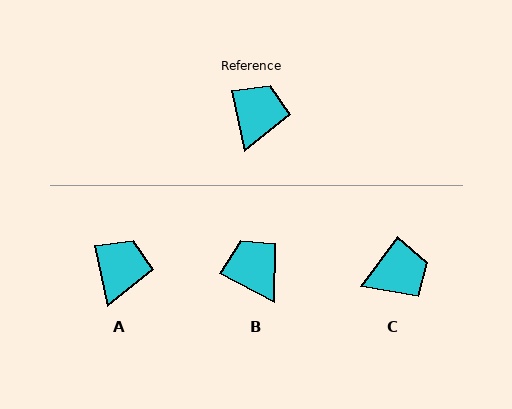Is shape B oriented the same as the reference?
No, it is off by about 50 degrees.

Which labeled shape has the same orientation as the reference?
A.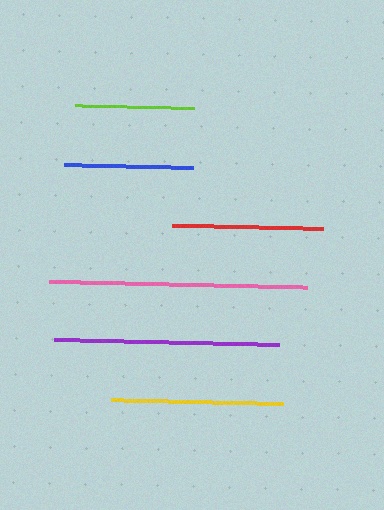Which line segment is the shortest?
The lime line is the shortest at approximately 119 pixels.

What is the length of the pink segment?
The pink segment is approximately 258 pixels long.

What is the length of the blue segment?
The blue segment is approximately 128 pixels long.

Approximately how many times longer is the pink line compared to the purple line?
The pink line is approximately 1.1 times the length of the purple line.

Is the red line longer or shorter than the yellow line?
The yellow line is longer than the red line.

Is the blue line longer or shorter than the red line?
The red line is longer than the blue line.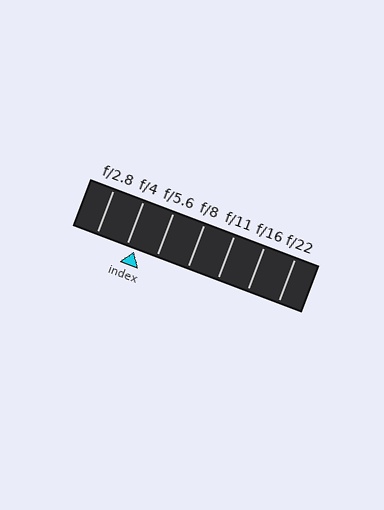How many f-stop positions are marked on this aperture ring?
There are 7 f-stop positions marked.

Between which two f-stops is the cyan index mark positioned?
The index mark is between f/4 and f/5.6.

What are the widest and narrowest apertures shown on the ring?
The widest aperture shown is f/2.8 and the narrowest is f/22.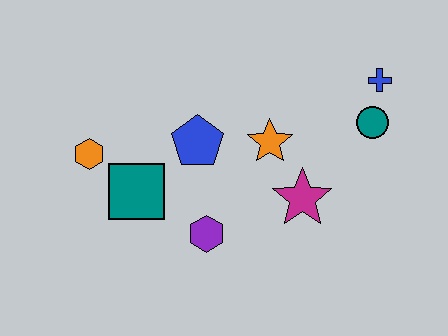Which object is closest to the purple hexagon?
The teal square is closest to the purple hexagon.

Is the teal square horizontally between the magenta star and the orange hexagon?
Yes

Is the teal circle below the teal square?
No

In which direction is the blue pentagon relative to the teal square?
The blue pentagon is to the right of the teal square.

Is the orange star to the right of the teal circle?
No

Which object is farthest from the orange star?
The orange hexagon is farthest from the orange star.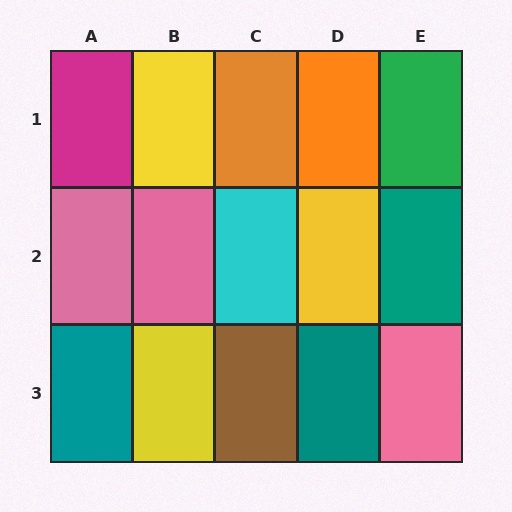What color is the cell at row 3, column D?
Teal.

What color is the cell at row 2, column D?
Yellow.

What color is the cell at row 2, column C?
Cyan.